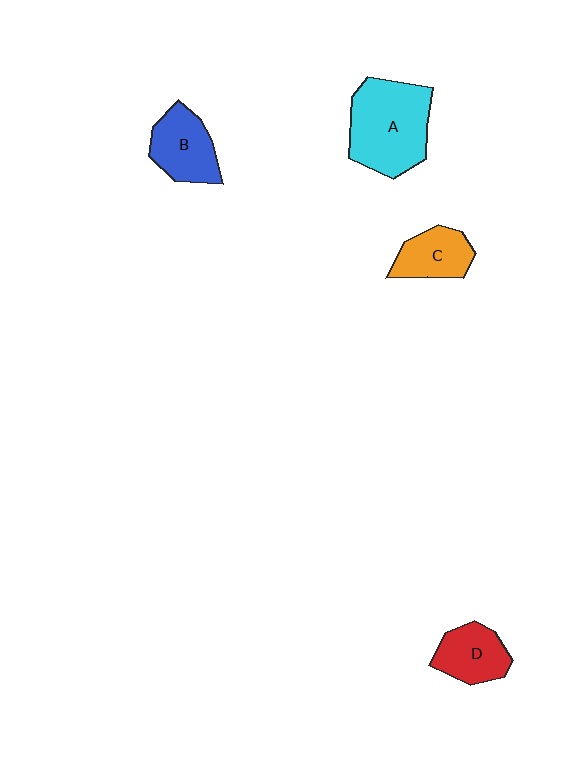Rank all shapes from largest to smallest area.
From largest to smallest: A (cyan), B (blue), D (red), C (orange).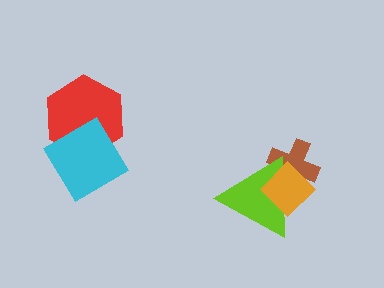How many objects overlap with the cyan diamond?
1 object overlaps with the cyan diamond.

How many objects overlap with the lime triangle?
2 objects overlap with the lime triangle.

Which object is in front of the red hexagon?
The cyan diamond is in front of the red hexagon.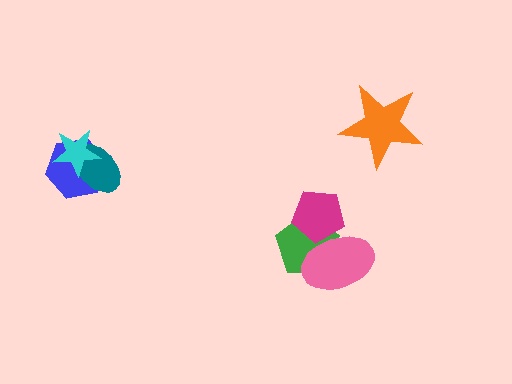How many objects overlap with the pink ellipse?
2 objects overlap with the pink ellipse.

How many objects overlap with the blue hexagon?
2 objects overlap with the blue hexagon.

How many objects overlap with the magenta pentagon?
2 objects overlap with the magenta pentagon.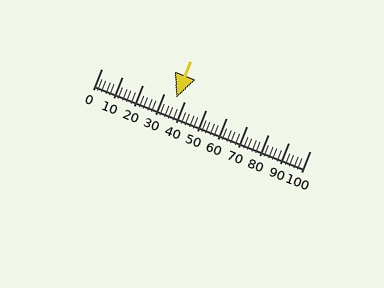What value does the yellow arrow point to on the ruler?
The yellow arrow points to approximately 36.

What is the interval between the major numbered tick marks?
The major tick marks are spaced 10 units apart.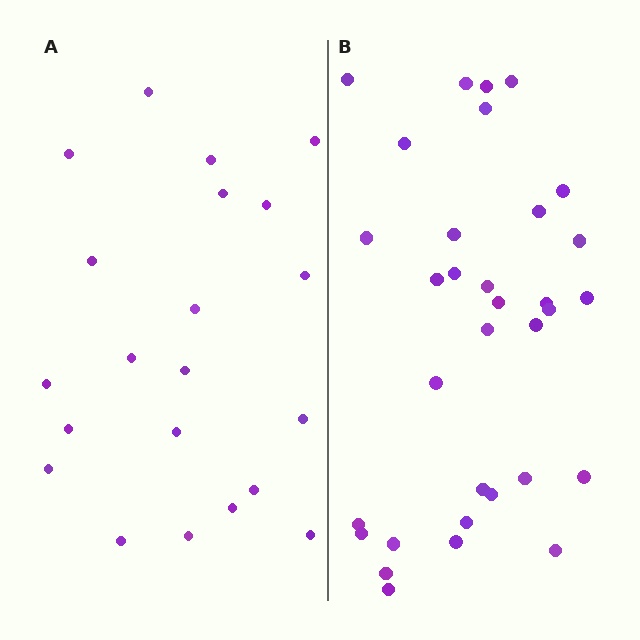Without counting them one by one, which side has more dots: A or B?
Region B (the right region) has more dots.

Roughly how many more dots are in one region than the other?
Region B has roughly 12 or so more dots than region A.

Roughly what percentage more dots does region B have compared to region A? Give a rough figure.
About 55% more.